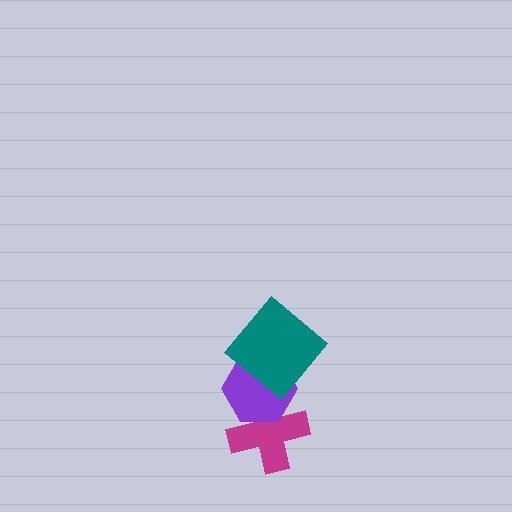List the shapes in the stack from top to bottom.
From top to bottom: the teal diamond, the purple hexagon, the magenta cross.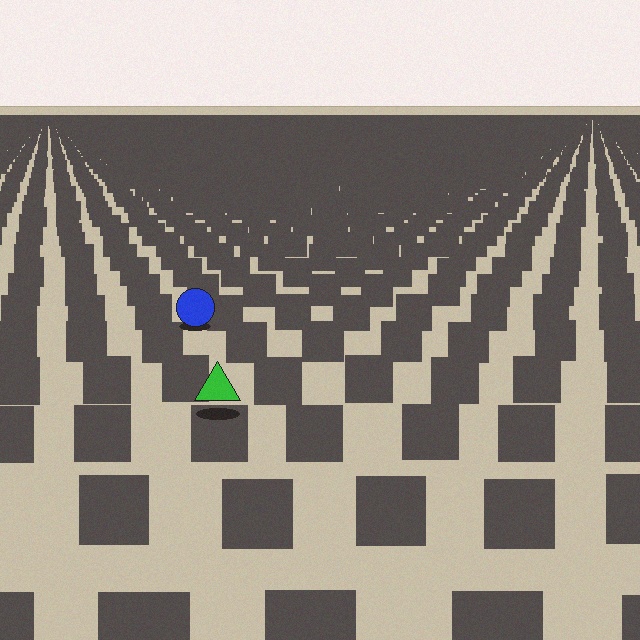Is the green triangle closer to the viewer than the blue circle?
Yes. The green triangle is closer — you can tell from the texture gradient: the ground texture is coarser near it.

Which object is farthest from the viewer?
The blue circle is farthest from the viewer. It appears smaller and the ground texture around it is denser.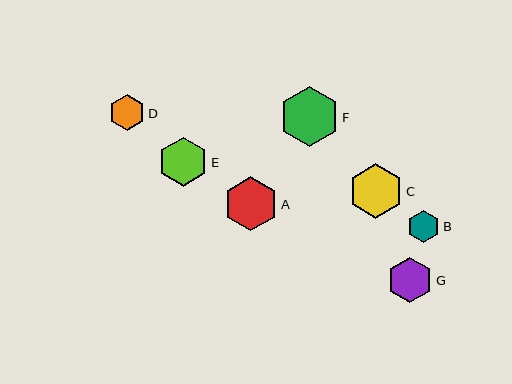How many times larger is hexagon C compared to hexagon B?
Hexagon C is approximately 1.7 times the size of hexagon B.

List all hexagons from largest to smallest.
From largest to smallest: F, C, A, E, G, D, B.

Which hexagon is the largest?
Hexagon F is the largest with a size of approximately 60 pixels.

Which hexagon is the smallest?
Hexagon B is the smallest with a size of approximately 32 pixels.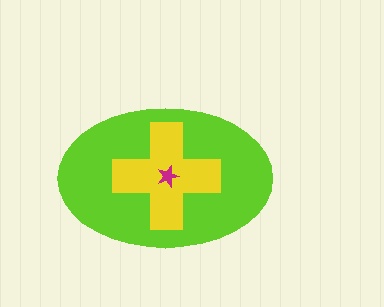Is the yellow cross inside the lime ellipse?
Yes.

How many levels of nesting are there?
3.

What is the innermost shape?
The magenta star.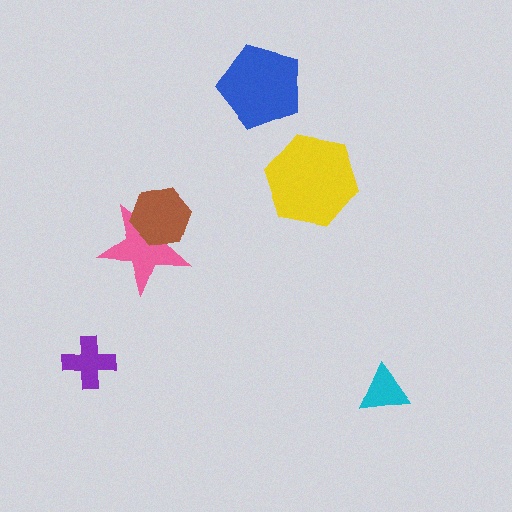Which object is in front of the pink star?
The brown hexagon is in front of the pink star.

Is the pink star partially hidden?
Yes, it is partially covered by another shape.